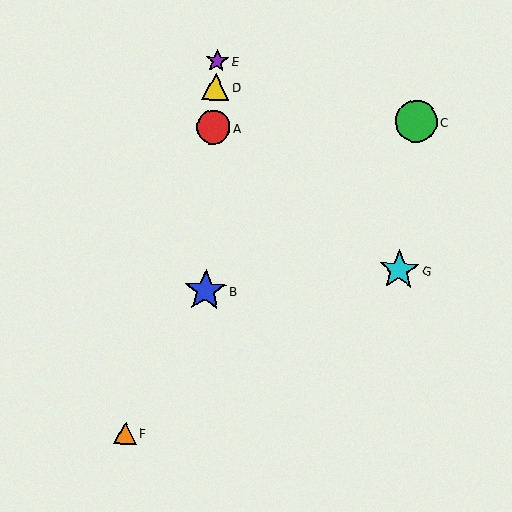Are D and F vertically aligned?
No, D is at x≈216 and F is at x≈125.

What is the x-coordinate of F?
Object F is at x≈125.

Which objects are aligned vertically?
Objects A, B, D, E are aligned vertically.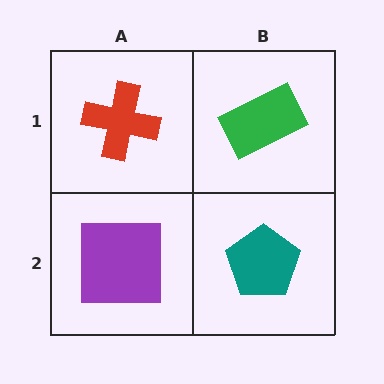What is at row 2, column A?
A purple square.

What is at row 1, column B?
A green rectangle.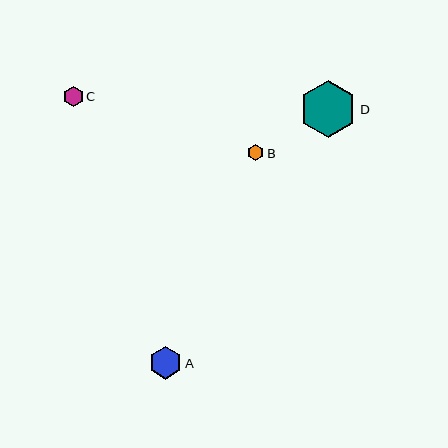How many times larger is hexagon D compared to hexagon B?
Hexagon D is approximately 3.5 times the size of hexagon B.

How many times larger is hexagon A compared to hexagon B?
Hexagon A is approximately 2.0 times the size of hexagon B.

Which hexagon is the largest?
Hexagon D is the largest with a size of approximately 57 pixels.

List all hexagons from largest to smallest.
From largest to smallest: D, A, C, B.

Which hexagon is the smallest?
Hexagon B is the smallest with a size of approximately 16 pixels.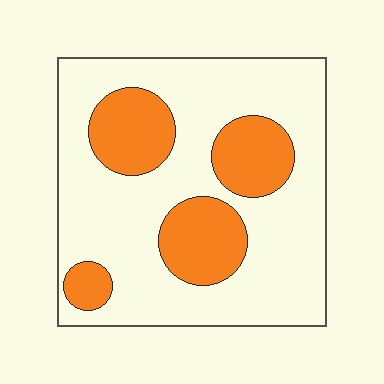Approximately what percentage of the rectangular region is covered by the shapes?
Approximately 25%.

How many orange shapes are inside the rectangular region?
4.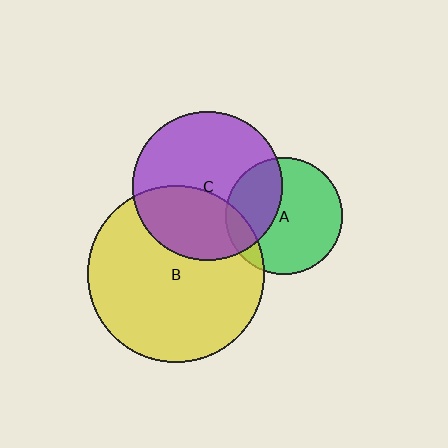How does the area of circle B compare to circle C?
Approximately 1.4 times.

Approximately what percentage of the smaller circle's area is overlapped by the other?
Approximately 10%.